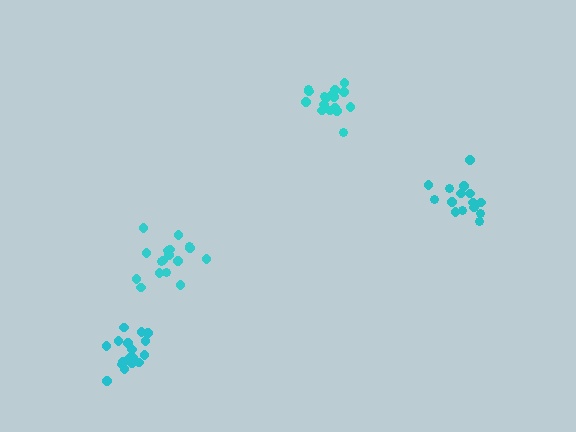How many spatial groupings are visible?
There are 4 spatial groupings.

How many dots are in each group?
Group 1: 15 dots, Group 2: 17 dots, Group 3: 17 dots, Group 4: 18 dots (67 total).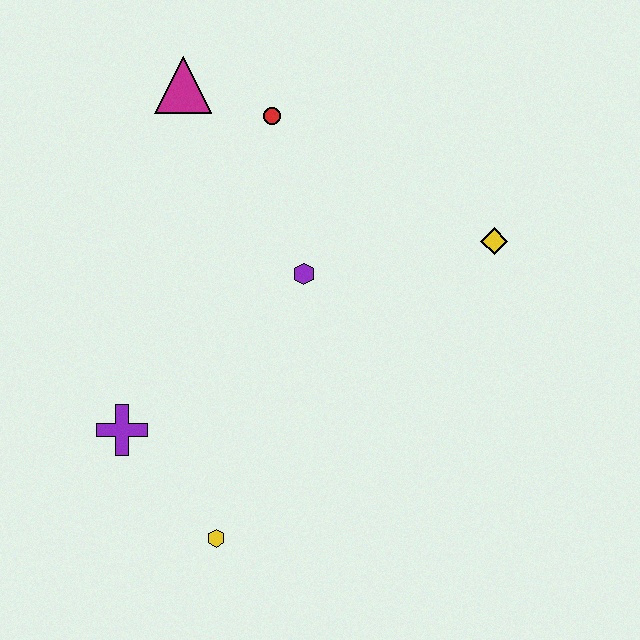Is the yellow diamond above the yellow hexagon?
Yes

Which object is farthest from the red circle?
The yellow hexagon is farthest from the red circle.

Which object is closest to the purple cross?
The yellow hexagon is closest to the purple cross.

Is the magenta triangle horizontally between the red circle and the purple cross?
Yes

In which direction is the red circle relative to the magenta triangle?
The red circle is to the right of the magenta triangle.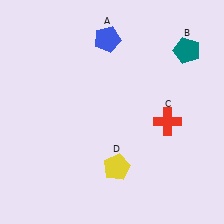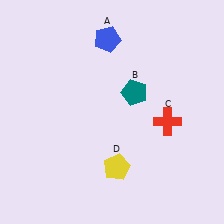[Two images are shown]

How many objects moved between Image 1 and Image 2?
1 object moved between the two images.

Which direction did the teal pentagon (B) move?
The teal pentagon (B) moved left.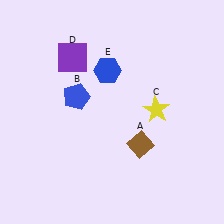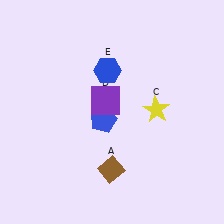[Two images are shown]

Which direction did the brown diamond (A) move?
The brown diamond (A) moved left.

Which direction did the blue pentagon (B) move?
The blue pentagon (B) moved right.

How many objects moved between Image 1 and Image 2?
3 objects moved between the two images.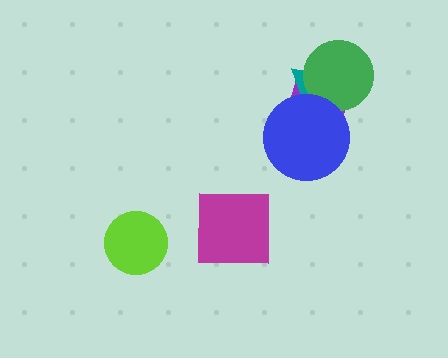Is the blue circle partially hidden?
No, no other shape covers it.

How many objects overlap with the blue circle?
3 objects overlap with the blue circle.